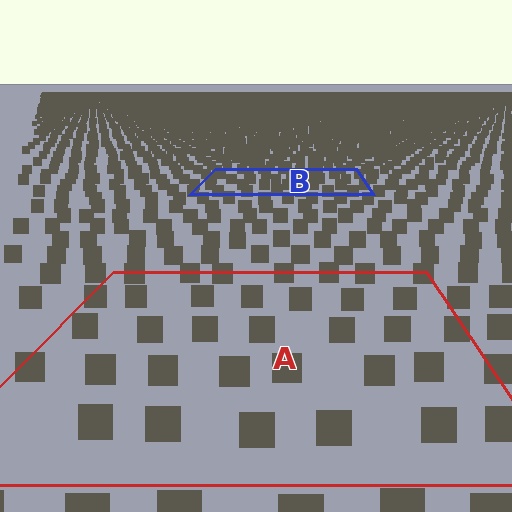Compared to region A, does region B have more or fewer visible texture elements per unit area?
Region B has more texture elements per unit area — they are packed more densely because it is farther away.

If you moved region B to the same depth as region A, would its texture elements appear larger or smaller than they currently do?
They would appear larger. At a closer depth, the same texture elements are projected at a bigger on-screen size.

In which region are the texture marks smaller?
The texture marks are smaller in region B, because it is farther away.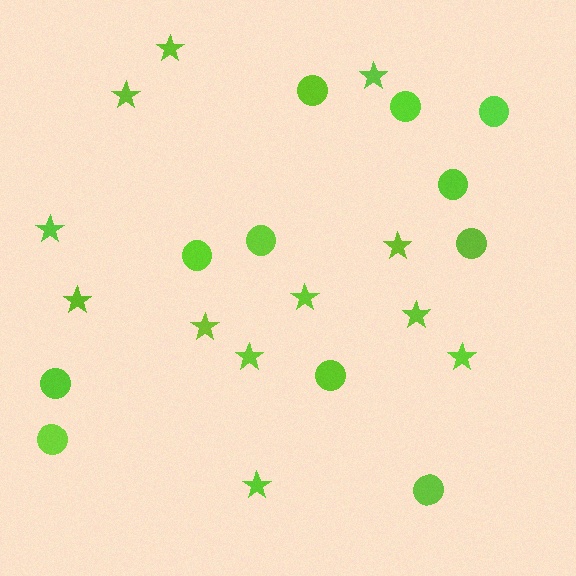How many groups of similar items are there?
There are 2 groups: one group of stars (12) and one group of circles (11).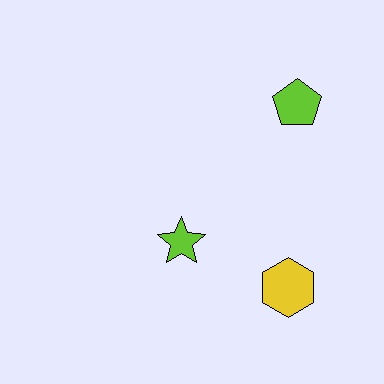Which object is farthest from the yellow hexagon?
The lime pentagon is farthest from the yellow hexagon.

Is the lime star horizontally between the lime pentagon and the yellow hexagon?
No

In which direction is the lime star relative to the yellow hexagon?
The lime star is to the left of the yellow hexagon.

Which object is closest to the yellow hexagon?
The lime star is closest to the yellow hexagon.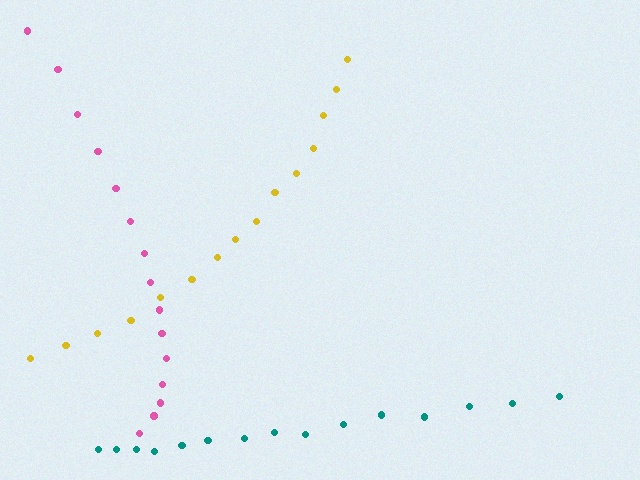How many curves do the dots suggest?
There are 3 distinct paths.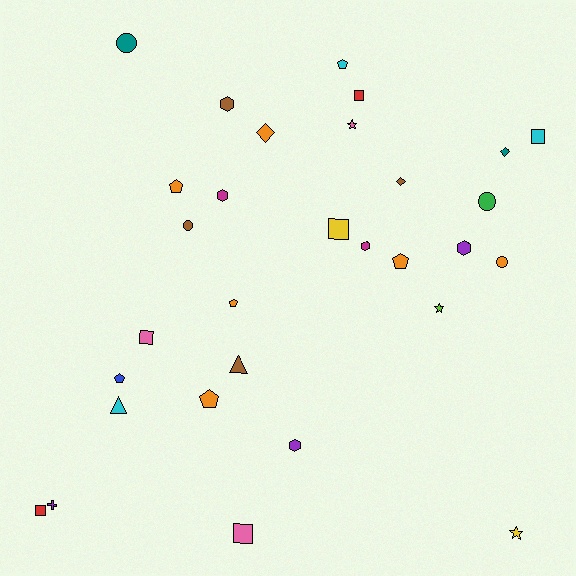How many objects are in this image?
There are 30 objects.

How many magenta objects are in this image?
There are 2 magenta objects.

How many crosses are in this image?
There is 1 cross.